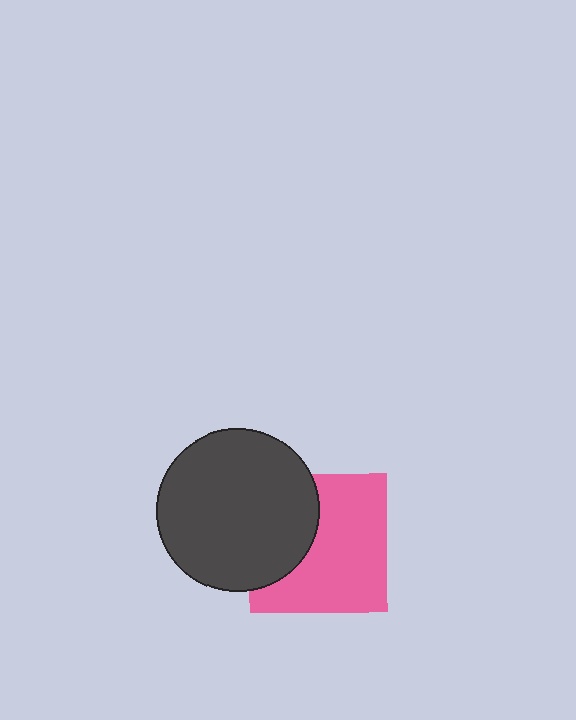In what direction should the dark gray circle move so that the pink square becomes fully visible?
The dark gray circle should move left. That is the shortest direction to clear the overlap and leave the pink square fully visible.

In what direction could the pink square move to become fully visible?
The pink square could move right. That would shift it out from behind the dark gray circle entirely.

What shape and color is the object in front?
The object in front is a dark gray circle.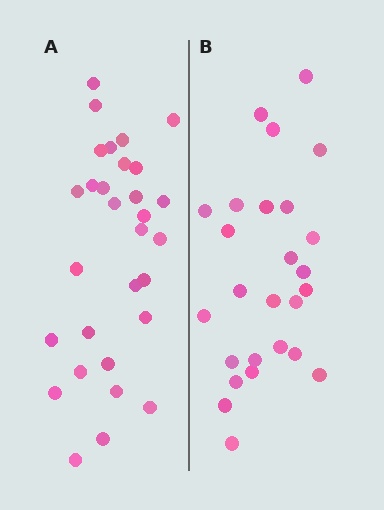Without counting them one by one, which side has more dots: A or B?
Region A (the left region) has more dots.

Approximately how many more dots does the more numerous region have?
Region A has about 4 more dots than region B.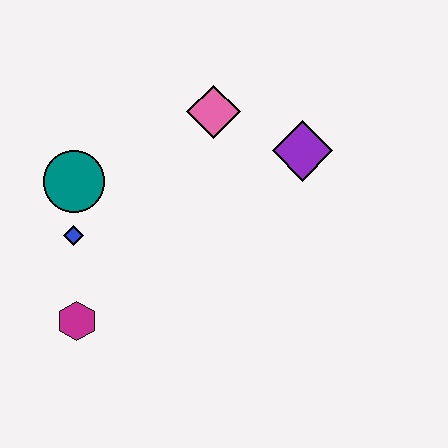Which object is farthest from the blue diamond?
The purple diamond is farthest from the blue diamond.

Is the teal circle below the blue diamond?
No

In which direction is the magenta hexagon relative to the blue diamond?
The magenta hexagon is below the blue diamond.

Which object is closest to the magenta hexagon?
The blue diamond is closest to the magenta hexagon.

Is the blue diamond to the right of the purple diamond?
No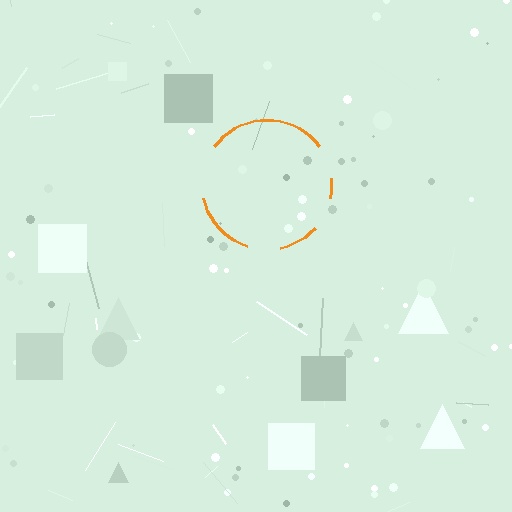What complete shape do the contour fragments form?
The contour fragments form a circle.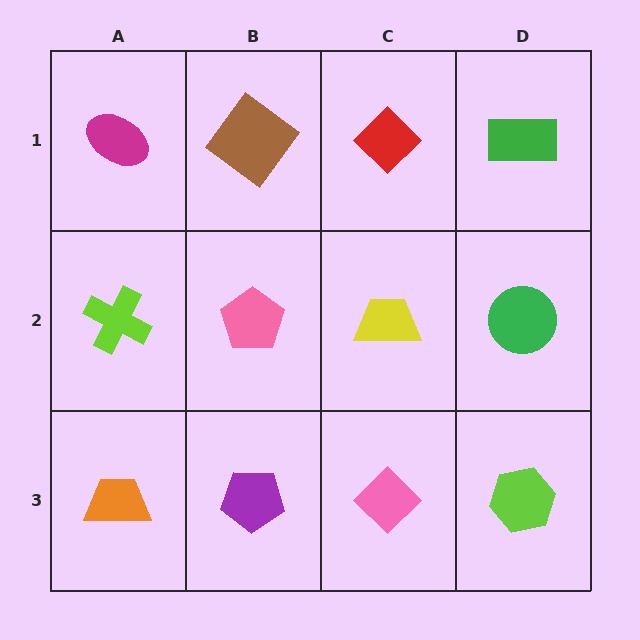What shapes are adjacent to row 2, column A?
A magenta ellipse (row 1, column A), an orange trapezoid (row 3, column A), a pink pentagon (row 2, column B).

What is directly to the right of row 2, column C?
A green circle.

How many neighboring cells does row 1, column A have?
2.